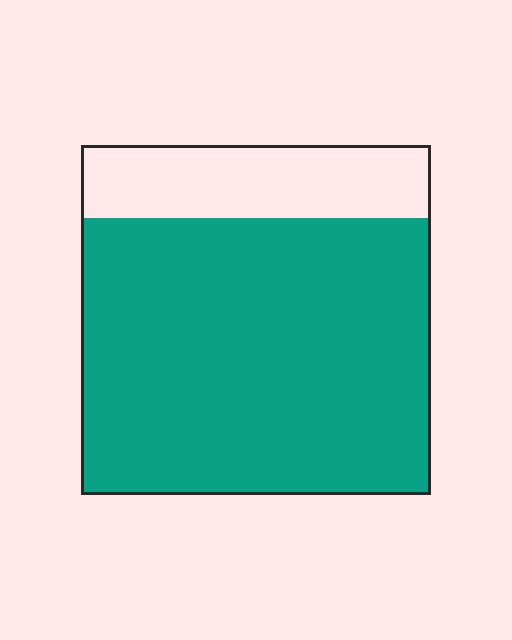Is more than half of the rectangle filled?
Yes.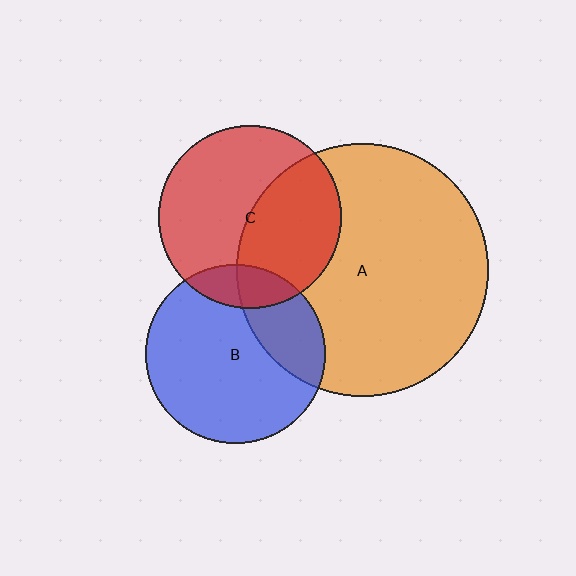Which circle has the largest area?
Circle A (orange).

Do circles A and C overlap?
Yes.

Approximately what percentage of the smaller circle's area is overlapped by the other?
Approximately 45%.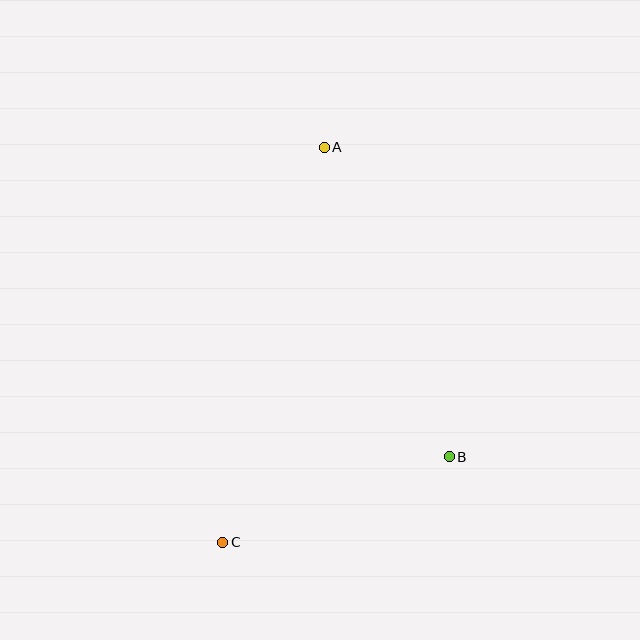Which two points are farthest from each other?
Points A and C are farthest from each other.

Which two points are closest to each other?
Points B and C are closest to each other.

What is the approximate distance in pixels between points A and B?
The distance between A and B is approximately 334 pixels.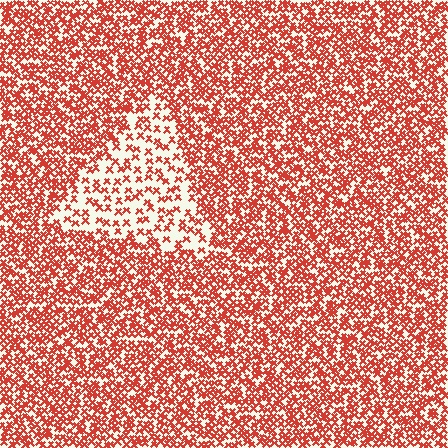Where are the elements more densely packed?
The elements are more densely packed outside the triangle boundary.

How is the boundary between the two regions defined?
The boundary is defined by a change in element density (approximately 2.3x ratio). All elements are the same color, size, and shape.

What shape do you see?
I see a triangle.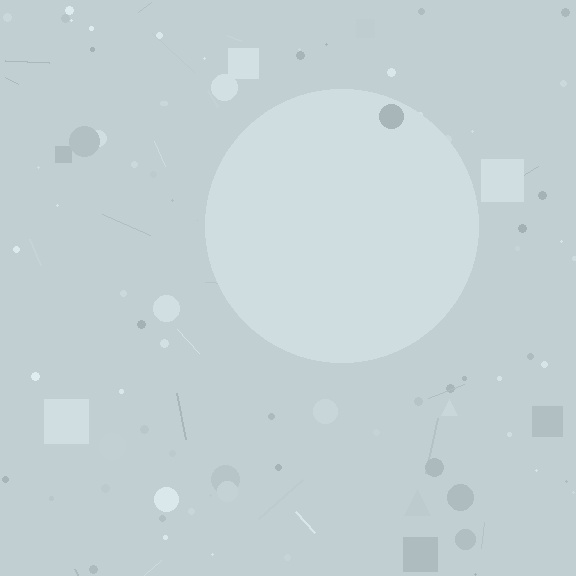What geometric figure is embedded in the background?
A circle is embedded in the background.